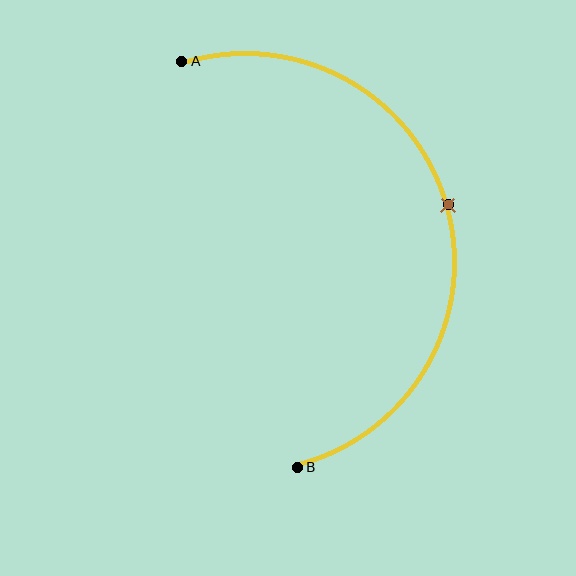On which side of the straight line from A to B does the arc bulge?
The arc bulges to the right of the straight line connecting A and B.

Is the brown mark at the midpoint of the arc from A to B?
Yes. The brown mark lies on the arc at equal arc-length from both A and B — it is the arc midpoint.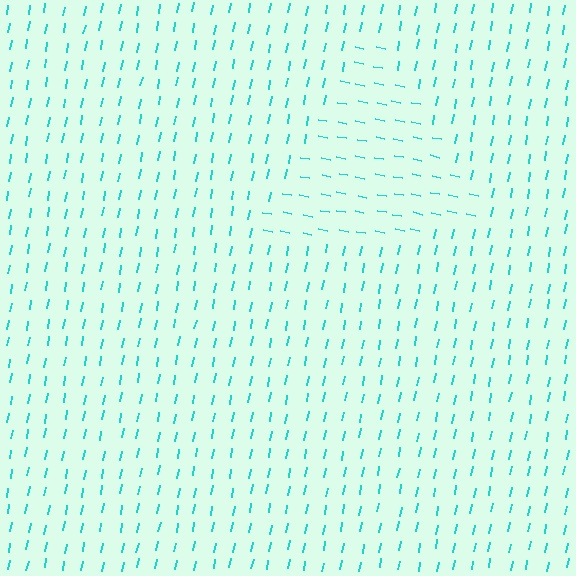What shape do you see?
I see a triangle.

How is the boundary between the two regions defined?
The boundary is defined purely by a change in line orientation (approximately 90 degrees difference). All lines are the same color and thickness.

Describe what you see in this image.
The image is filled with small cyan line segments. A triangle region in the image has lines oriented differently from the surrounding lines, creating a visible texture boundary.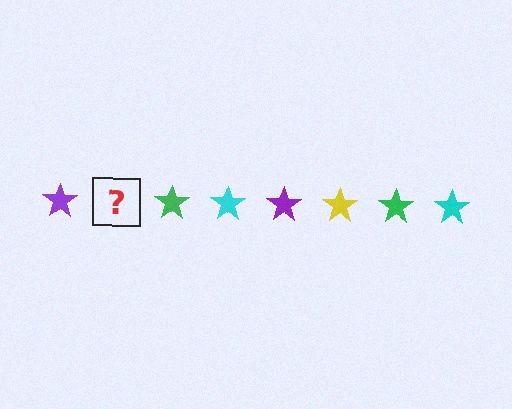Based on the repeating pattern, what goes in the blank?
The blank should be a yellow star.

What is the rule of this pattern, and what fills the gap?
The rule is that the pattern cycles through purple, yellow, green, cyan stars. The gap should be filled with a yellow star.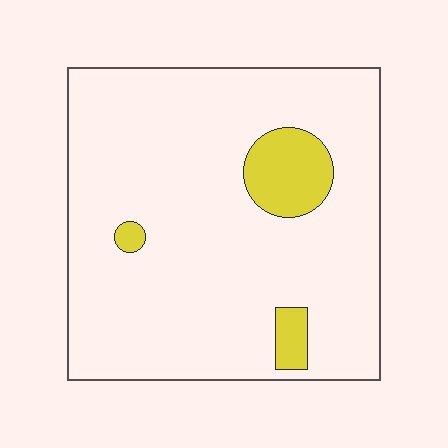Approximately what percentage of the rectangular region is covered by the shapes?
Approximately 10%.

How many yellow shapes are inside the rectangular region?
3.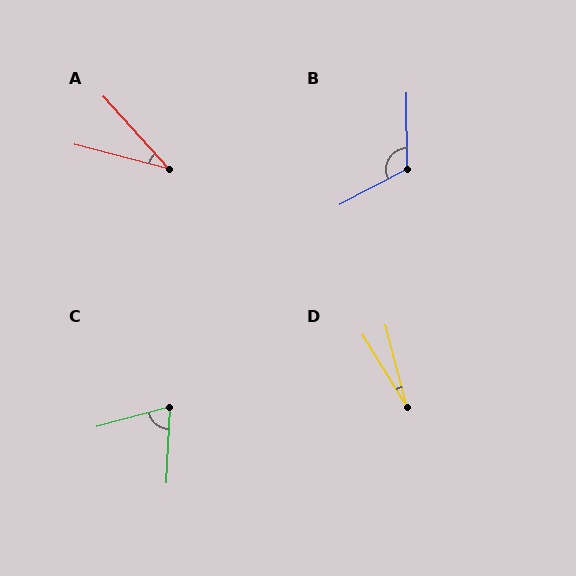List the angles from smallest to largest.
D (17°), A (34°), C (73°), B (117°).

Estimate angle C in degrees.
Approximately 73 degrees.